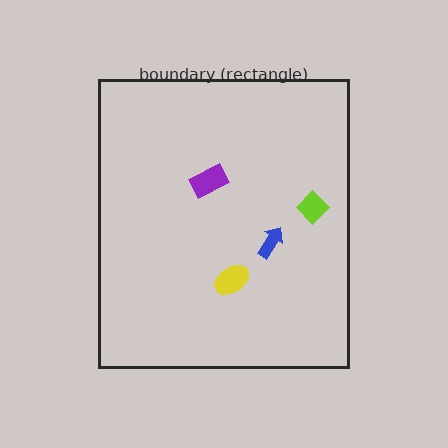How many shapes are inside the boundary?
4 inside, 0 outside.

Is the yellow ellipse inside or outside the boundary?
Inside.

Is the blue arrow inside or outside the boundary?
Inside.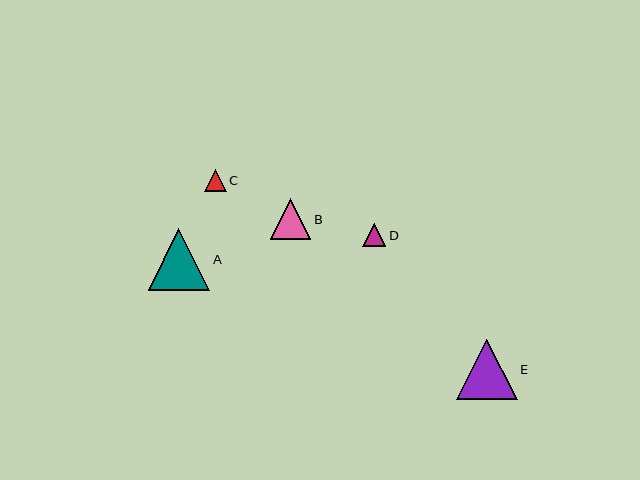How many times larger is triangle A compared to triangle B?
Triangle A is approximately 1.5 times the size of triangle B.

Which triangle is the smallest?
Triangle C is the smallest with a size of approximately 22 pixels.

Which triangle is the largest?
Triangle A is the largest with a size of approximately 62 pixels.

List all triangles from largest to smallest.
From largest to smallest: A, E, B, D, C.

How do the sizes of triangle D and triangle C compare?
Triangle D and triangle C are approximately the same size.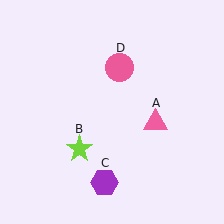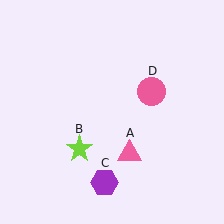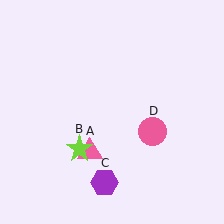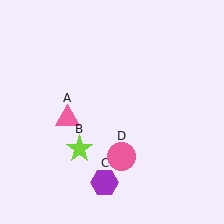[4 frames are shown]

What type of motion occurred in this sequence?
The pink triangle (object A), pink circle (object D) rotated clockwise around the center of the scene.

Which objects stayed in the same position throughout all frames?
Lime star (object B) and purple hexagon (object C) remained stationary.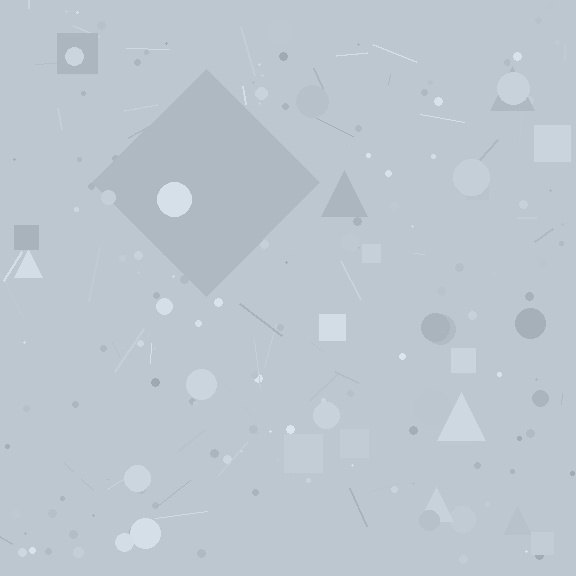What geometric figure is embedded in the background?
A diamond is embedded in the background.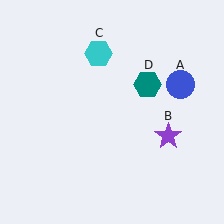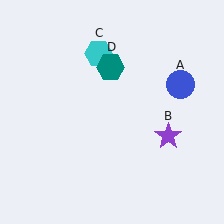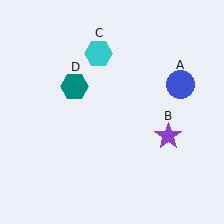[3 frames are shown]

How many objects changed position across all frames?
1 object changed position: teal hexagon (object D).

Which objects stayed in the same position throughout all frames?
Blue circle (object A) and purple star (object B) and cyan hexagon (object C) remained stationary.